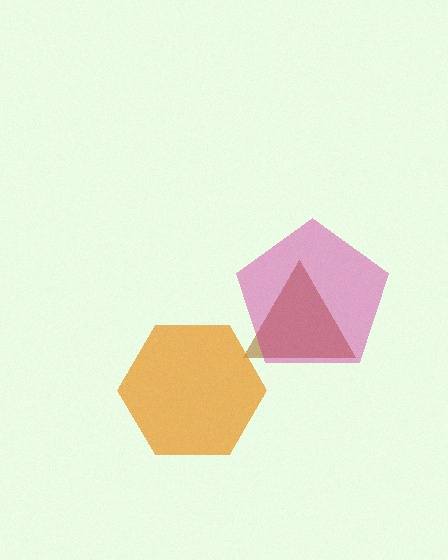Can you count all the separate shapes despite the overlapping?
Yes, there are 3 separate shapes.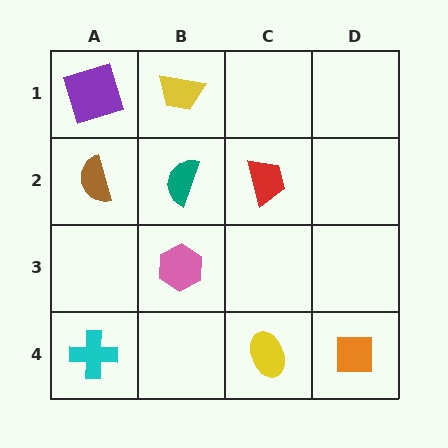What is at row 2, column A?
A brown semicircle.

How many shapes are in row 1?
2 shapes.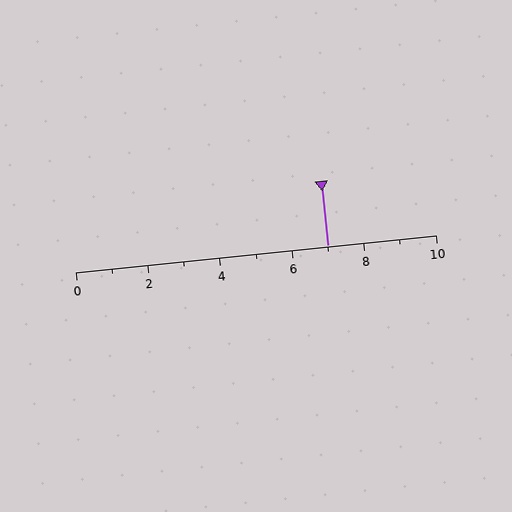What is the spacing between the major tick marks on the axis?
The major ticks are spaced 2 apart.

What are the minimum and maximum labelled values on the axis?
The axis runs from 0 to 10.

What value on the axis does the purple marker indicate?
The marker indicates approximately 7.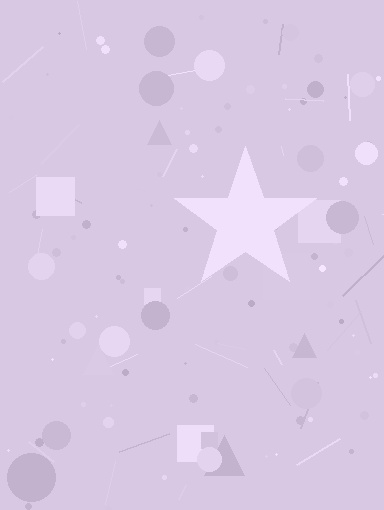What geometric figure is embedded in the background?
A star is embedded in the background.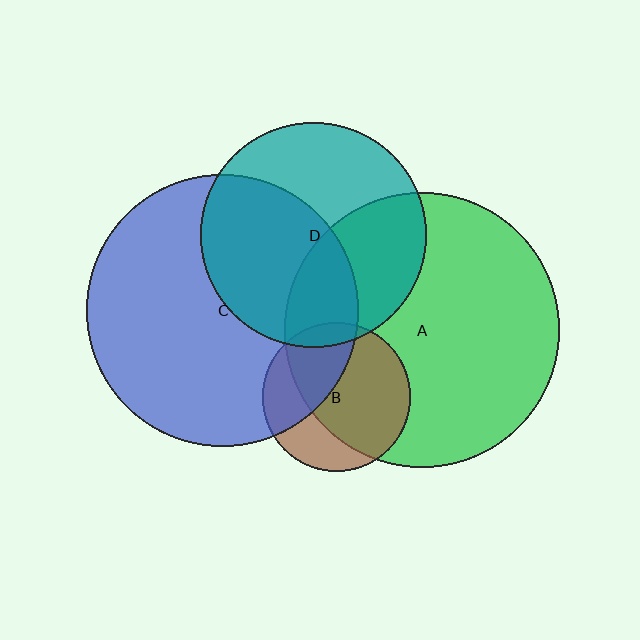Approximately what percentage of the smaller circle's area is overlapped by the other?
Approximately 70%.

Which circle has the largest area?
Circle A (green).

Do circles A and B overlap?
Yes.